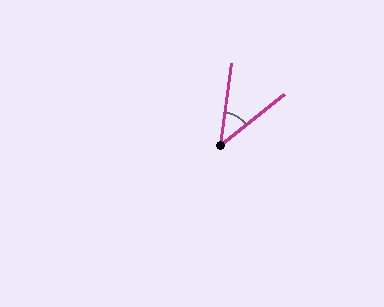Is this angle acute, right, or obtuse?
It is acute.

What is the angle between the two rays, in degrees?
Approximately 43 degrees.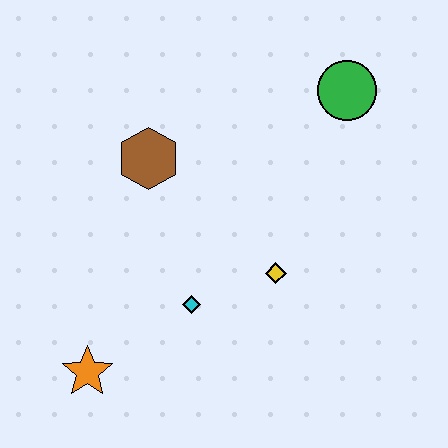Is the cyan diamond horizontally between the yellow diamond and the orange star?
Yes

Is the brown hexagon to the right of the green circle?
No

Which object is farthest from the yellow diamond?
The orange star is farthest from the yellow diamond.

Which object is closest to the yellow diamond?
The cyan diamond is closest to the yellow diamond.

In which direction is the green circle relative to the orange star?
The green circle is above the orange star.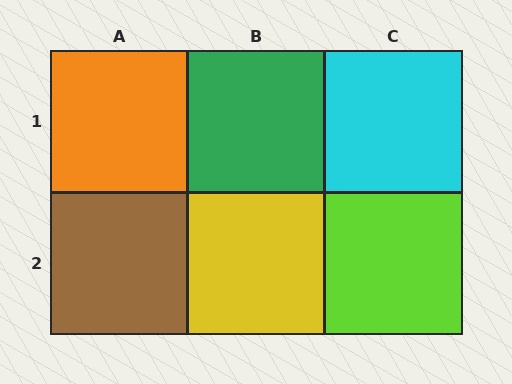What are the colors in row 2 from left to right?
Brown, yellow, lime.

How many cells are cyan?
1 cell is cyan.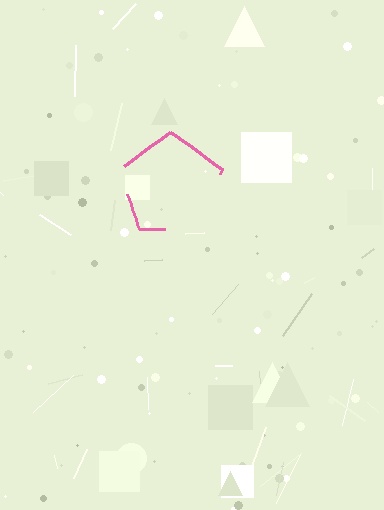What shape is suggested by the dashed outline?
The dashed outline suggests a pentagon.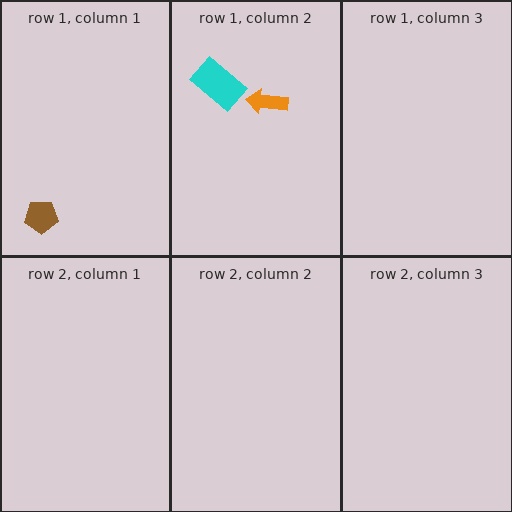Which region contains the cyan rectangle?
The row 1, column 2 region.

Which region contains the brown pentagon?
The row 1, column 1 region.